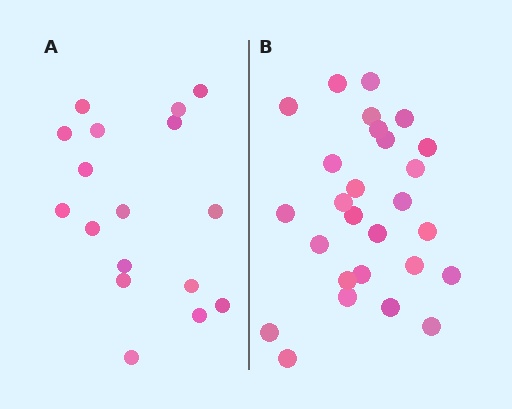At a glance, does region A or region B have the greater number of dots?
Region B (the right region) has more dots.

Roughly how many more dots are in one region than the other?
Region B has roughly 10 or so more dots than region A.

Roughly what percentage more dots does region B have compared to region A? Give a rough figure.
About 60% more.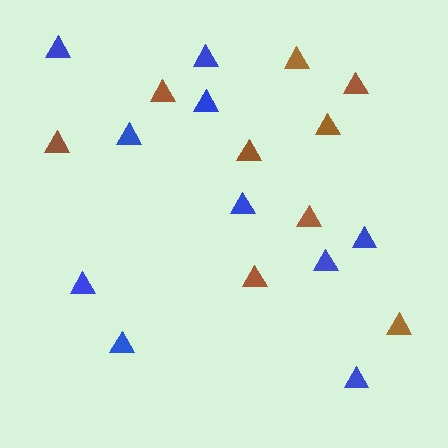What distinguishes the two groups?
There are 2 groups: one group of brown triangles (9) and one group of blue triangles (10).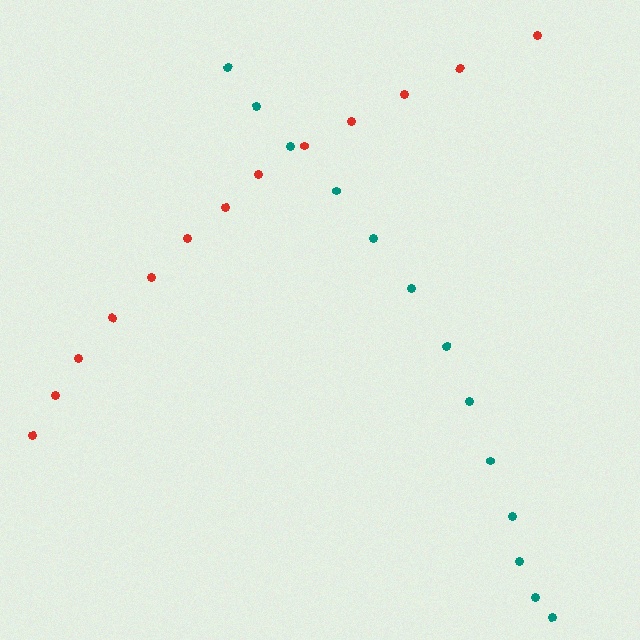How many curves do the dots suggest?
There are 2 distinct paths.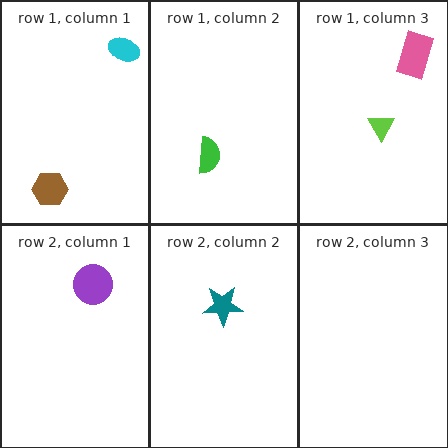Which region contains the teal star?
The row 2, column 2 region.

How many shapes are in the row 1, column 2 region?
1.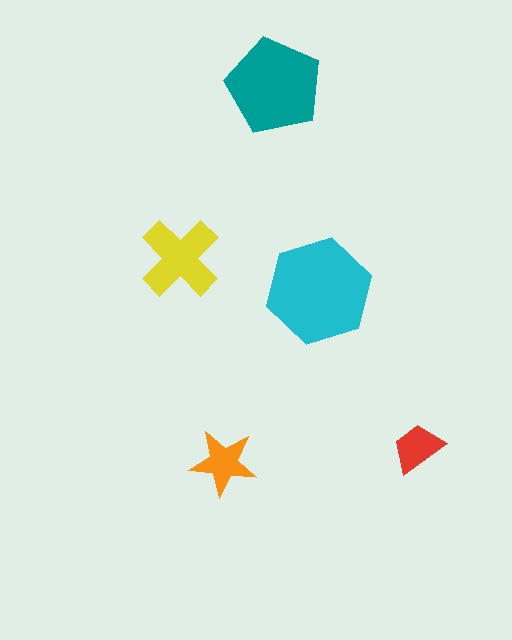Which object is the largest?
The cyan hexagon.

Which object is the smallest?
The red trapezoid.